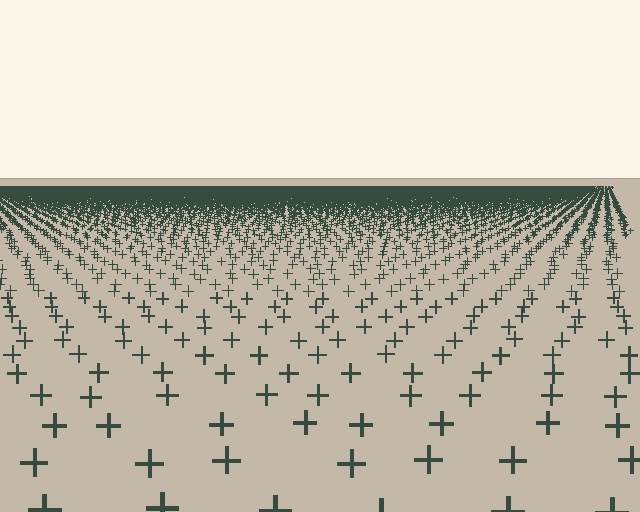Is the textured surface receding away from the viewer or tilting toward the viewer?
The surface is receding away from the viewer. Texture elements get smaller and denser toward the top.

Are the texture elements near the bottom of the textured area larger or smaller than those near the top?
Larger. Near the bottom, elements are closer to the viewer and appear at a bigger on-screen size.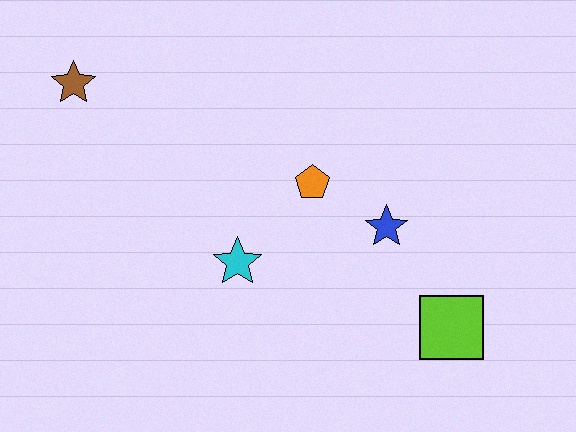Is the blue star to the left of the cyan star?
No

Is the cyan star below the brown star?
Yes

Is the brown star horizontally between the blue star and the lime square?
No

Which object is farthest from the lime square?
The brown star is farthest from the lime square.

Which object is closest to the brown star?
The cyan star is closest to the brown star.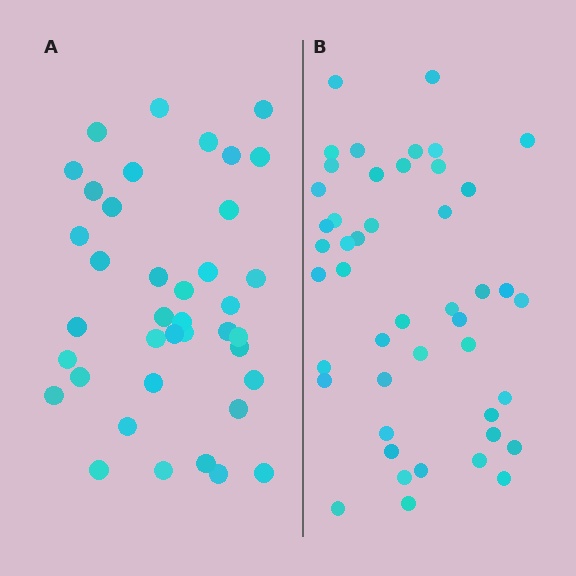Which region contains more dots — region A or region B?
Region B (the right region) has more dots.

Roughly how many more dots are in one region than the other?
Region B has roughly 8 or so more dots than region A.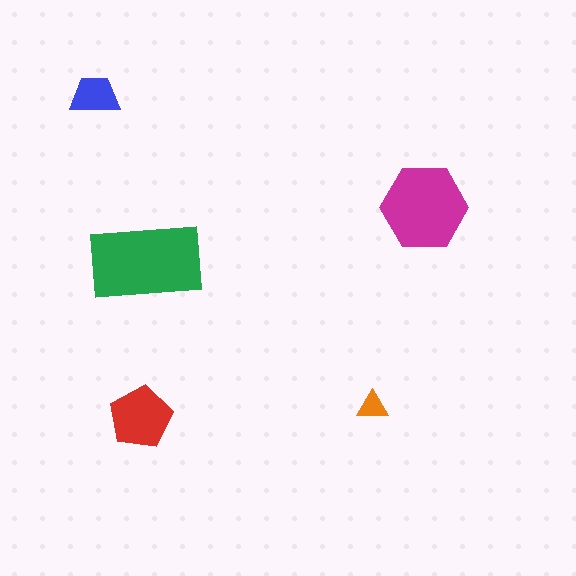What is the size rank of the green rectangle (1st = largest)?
1st.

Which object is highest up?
The blue trapezoid is topmost.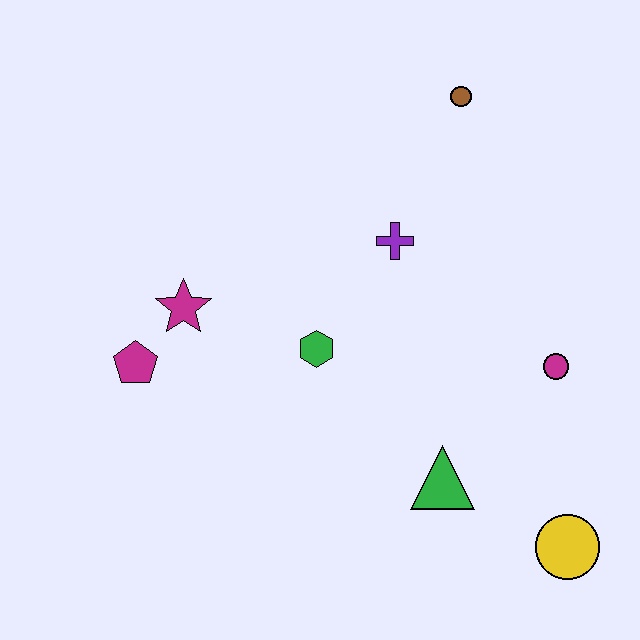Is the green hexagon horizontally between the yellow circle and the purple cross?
No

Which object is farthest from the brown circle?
The yellow circle is farthest from the brown circle.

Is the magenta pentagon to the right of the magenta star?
No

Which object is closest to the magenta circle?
The green triangle is closest to the magenta circle.